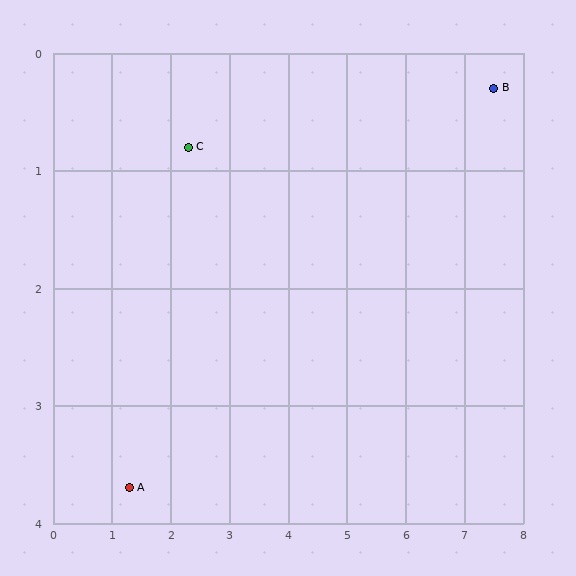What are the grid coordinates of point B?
Point B is at approximately (7.5, 0.3).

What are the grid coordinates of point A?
Point A is at approximately (1.3, 3.7).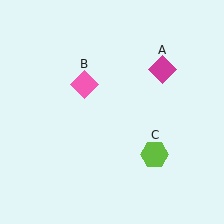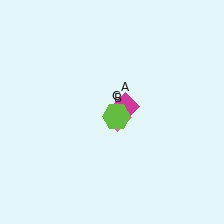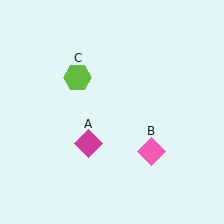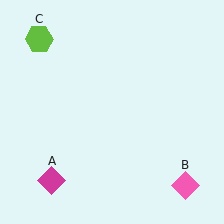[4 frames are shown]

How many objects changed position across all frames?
3 objects changed position: magenta diamond (object A), pink diamond (object B), lime hexagon (object C).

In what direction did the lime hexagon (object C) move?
The lime hexagon (object C) moved up and to the left.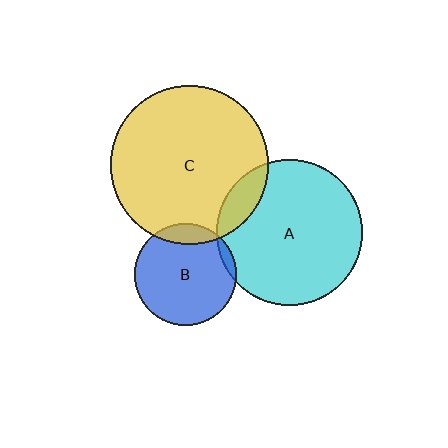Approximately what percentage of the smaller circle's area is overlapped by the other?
Approximately 10%.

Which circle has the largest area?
Circle C (yellow).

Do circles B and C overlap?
Yes.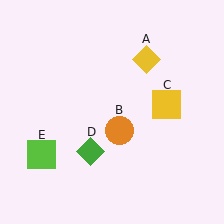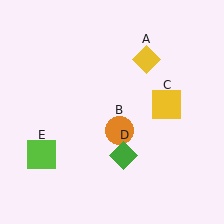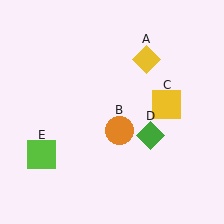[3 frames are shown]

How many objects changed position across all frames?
1 object changed position: green diamond (object D).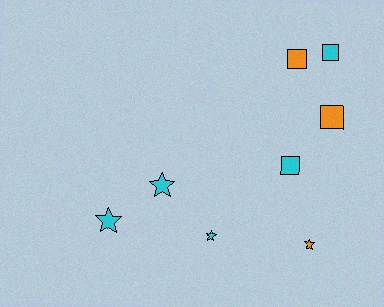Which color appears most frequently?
Cyan, with 5 objects.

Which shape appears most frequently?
Star, with 4 objects.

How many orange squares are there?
There are 2 orange squares.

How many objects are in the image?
There are 8 objects.